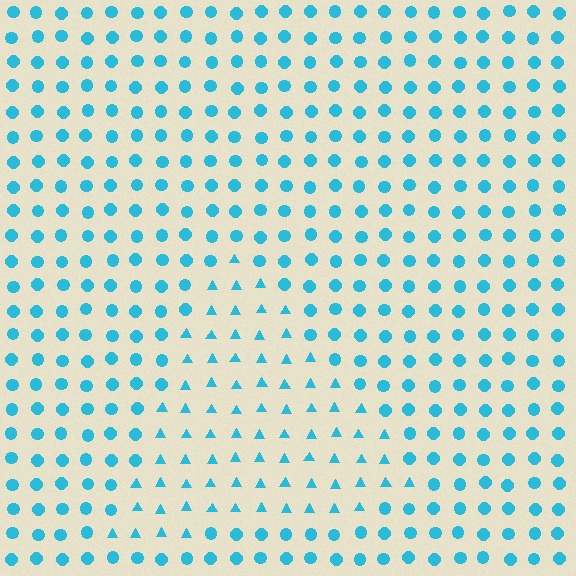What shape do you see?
I see a triangle.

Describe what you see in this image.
The image is filled with small cyan elements arranged in a uniform grid. A triangle-shaped region contains triangles, while the surrounding area contains circles. The boundary is defined purely by the change in element shape.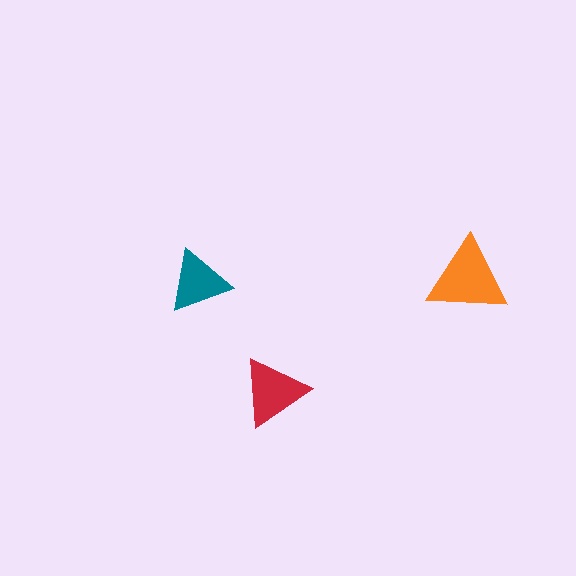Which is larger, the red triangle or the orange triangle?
The orange one.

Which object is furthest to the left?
The teal triangle is leftmost.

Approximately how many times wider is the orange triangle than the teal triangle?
About 1.5 times wider.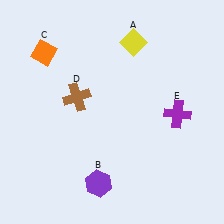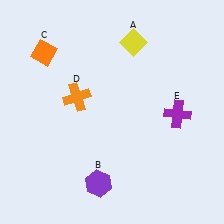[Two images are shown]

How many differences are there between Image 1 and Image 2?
There is 1 difference between the two images.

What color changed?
The cross (D) changed from brown in Image 1 to orange in Image 2.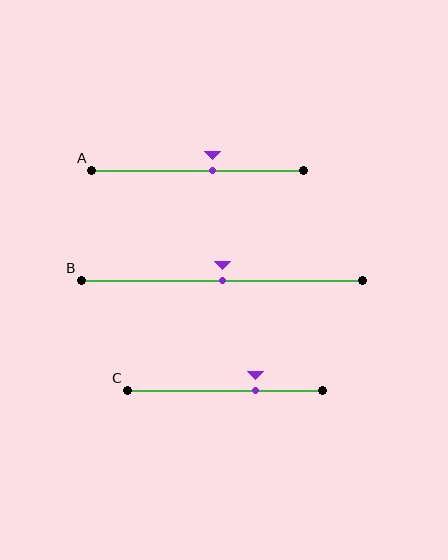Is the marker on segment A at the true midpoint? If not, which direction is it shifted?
No, the marker on segment A is shifted to the right by about 7% of the segment length.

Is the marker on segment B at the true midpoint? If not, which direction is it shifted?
Yes, the marker on segment B is at the true midpoint.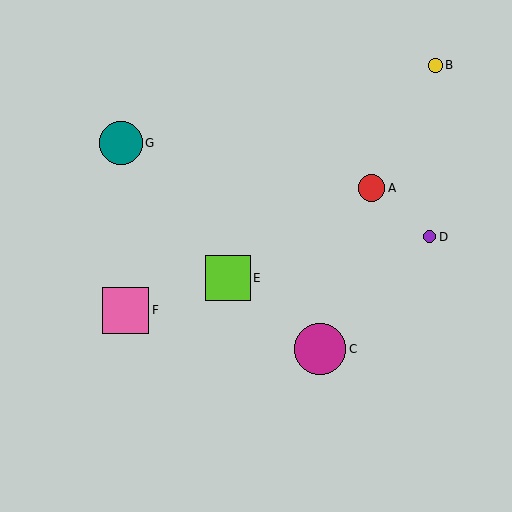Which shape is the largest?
The magenta circle (labeled C) is the largest.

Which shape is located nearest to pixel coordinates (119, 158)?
The teal circle (labeled G) at (121, 143) is nearest to that location.